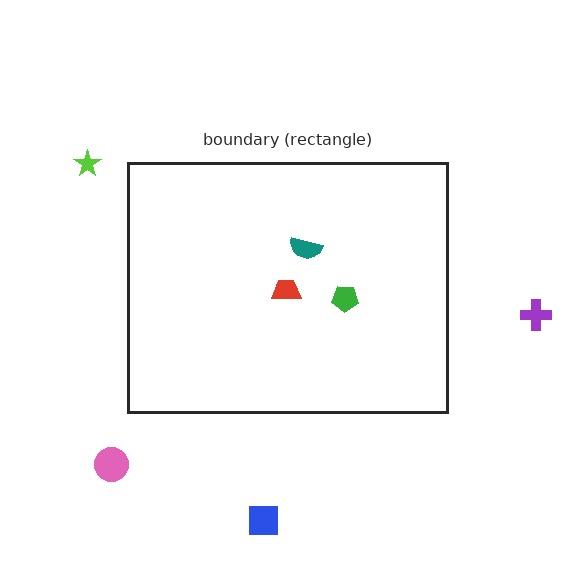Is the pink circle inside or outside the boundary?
Outside.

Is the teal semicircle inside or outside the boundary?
Inside.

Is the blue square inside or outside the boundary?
Outside.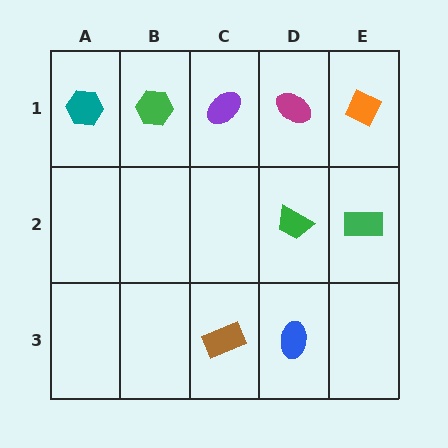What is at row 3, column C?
A brown rectangle.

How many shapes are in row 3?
2 shapes.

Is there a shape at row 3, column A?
No, that cell is empty.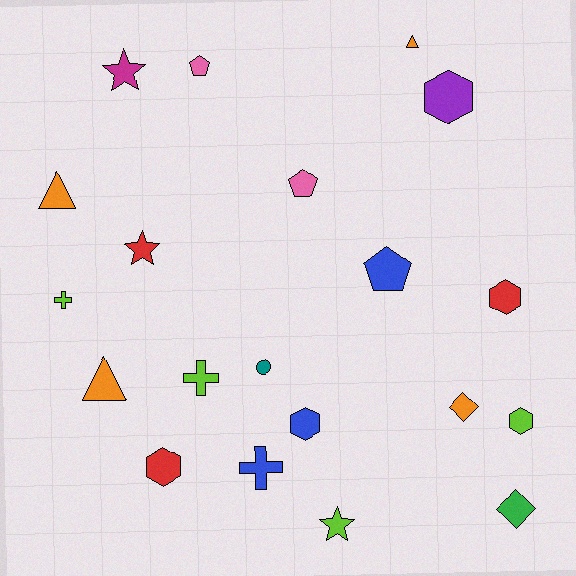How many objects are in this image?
There are 20 objects.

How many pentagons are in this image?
There are 3 pentagons.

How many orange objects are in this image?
There are 4 orange objects.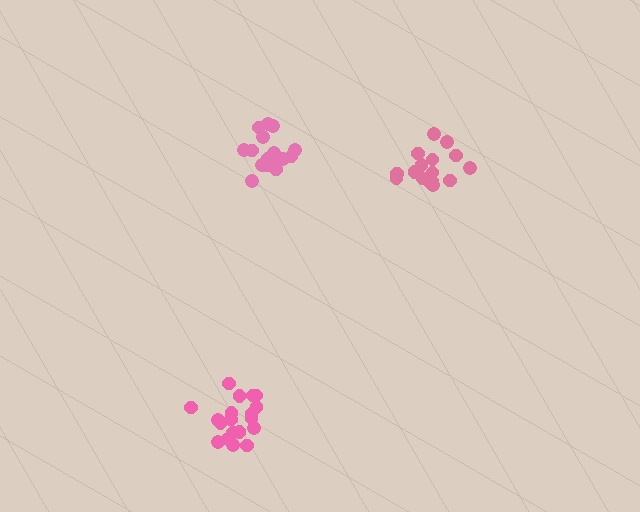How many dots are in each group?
Group 1: 19 dots, Group 2: 19 dots, Group 3: 16 dots (54 total).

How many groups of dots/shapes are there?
There are 3 groups.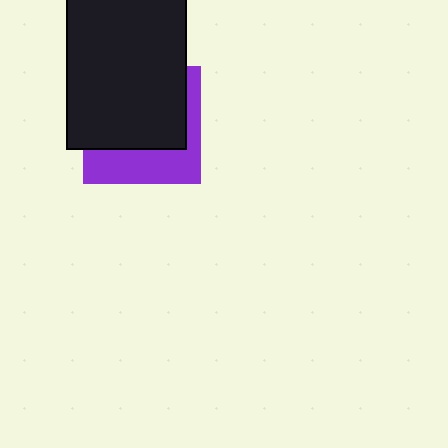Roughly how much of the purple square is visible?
A small part of it is visible (roughly 37%).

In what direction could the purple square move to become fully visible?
The purple square could move down. That would shift it out from behind the black rectangle entirely.